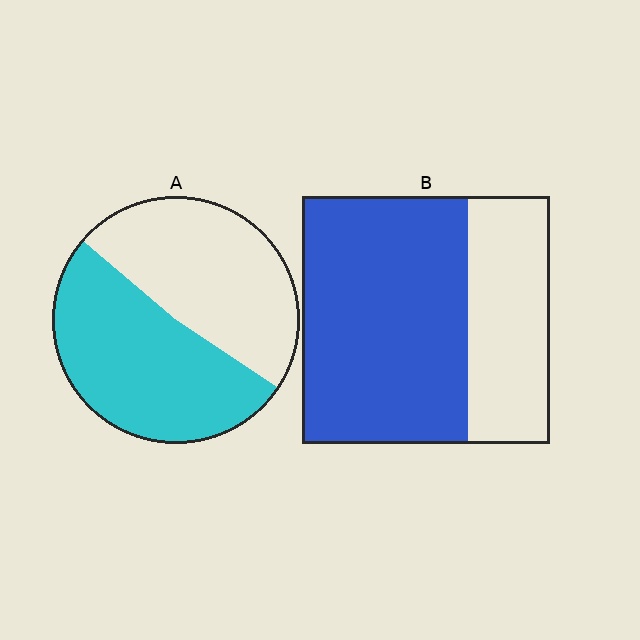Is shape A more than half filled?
Roughly half.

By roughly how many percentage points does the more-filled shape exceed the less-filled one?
By roughly 15 percentage points (B over A).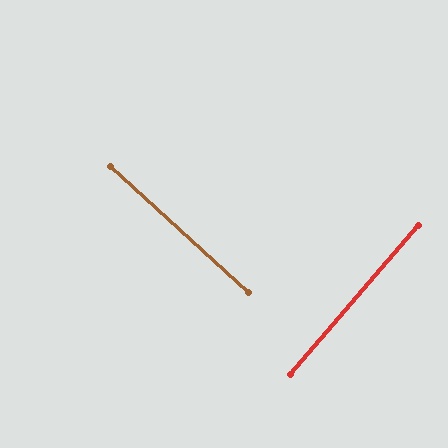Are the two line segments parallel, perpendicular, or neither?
Perpendicular — they meet at approximately 88°.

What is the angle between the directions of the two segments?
Approximately 88 degrees.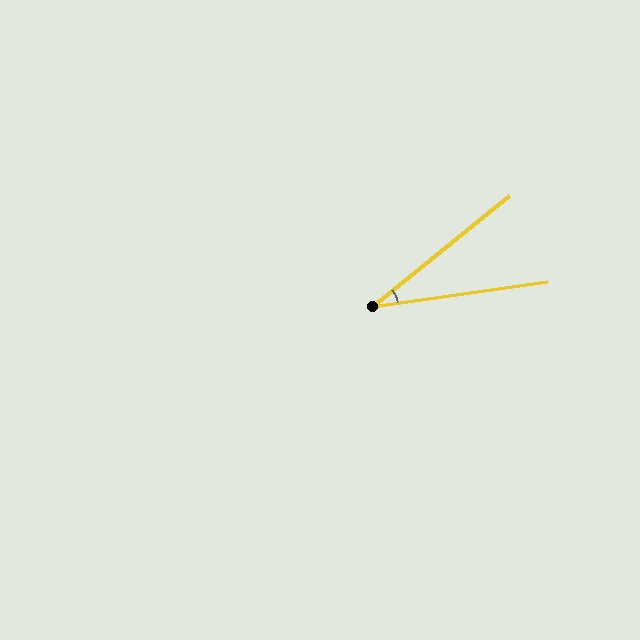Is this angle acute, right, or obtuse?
It is acute.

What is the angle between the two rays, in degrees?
Approximately 31 degrees.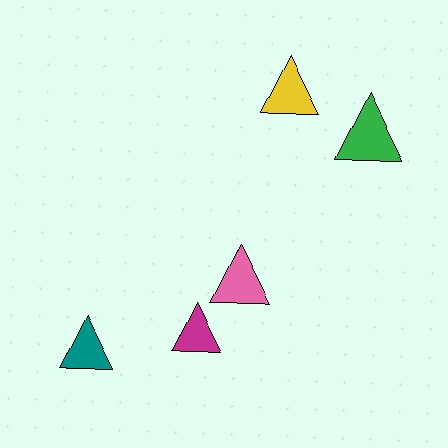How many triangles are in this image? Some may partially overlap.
There are 5 triangles.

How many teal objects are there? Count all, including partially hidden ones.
There is 1 teal object.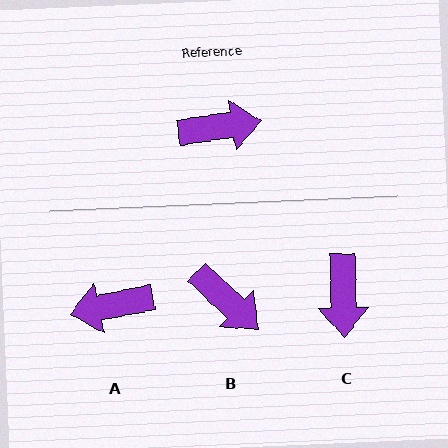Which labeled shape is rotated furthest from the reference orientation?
A, about 177 degrees away.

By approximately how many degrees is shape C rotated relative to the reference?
Approximately 97 degrees clockwise.